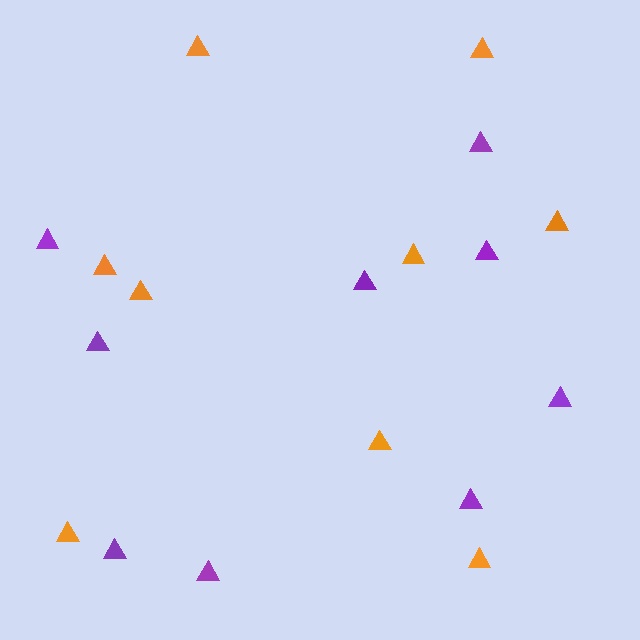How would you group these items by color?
There are 2 groups: one group of purple triangles (9) and one group of orange triangles (9).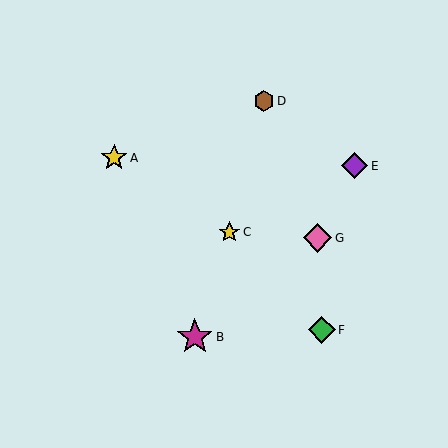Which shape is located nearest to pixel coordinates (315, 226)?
The pink diamond (labeled G) at (317, 238) is nearest to that location.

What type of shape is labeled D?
Shape D is a brown hexagon.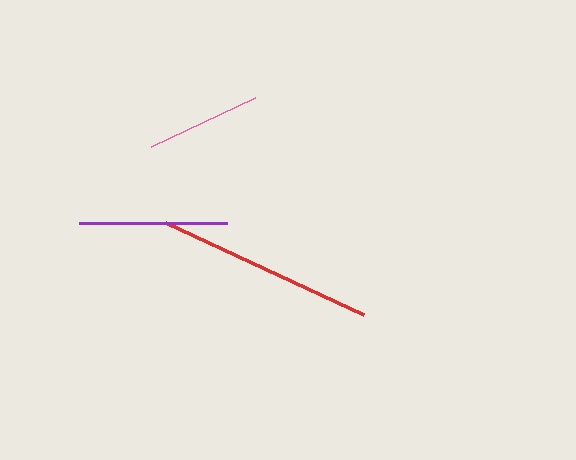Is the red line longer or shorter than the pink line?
The red line is longer than the pink line.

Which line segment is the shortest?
The pink line is the shortest at approximately 115 pixels.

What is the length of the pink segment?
The pink segment is approximately 115 pixels long.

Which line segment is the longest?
The red line is the longest at approximately 219 pixels.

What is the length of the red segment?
The red segment is approximately 219 pixels long.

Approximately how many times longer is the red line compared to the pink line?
The red line is approximately 1.9 times the length of the pink line.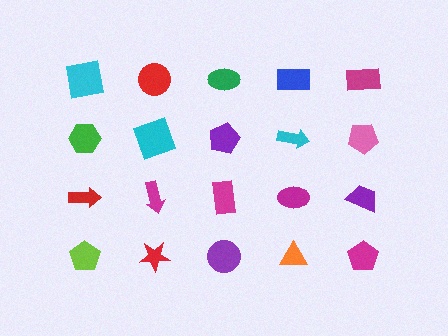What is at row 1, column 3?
A green ellipse.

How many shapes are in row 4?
5 shapes.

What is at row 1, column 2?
A red circle.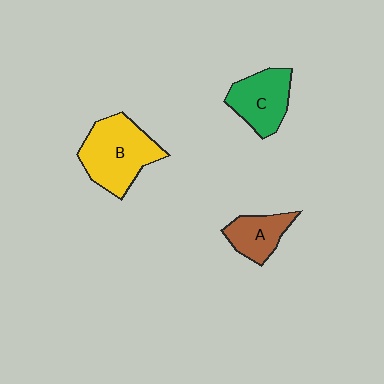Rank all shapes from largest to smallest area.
From largest to smallest: B (yellow), C (green), A (brown).